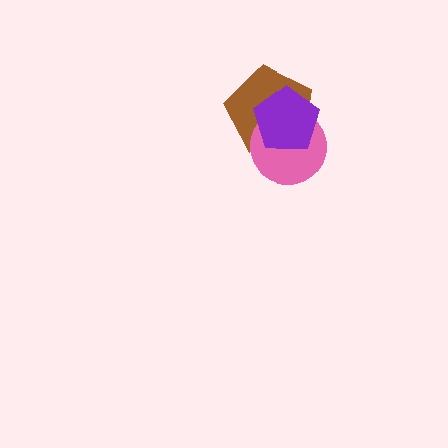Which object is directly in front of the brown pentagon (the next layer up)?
The pink circle is directly in front of the brown pentagon.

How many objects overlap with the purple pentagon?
2 objects overlap with the purple pentagon.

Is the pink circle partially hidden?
Yes, it is partially covered by another shape.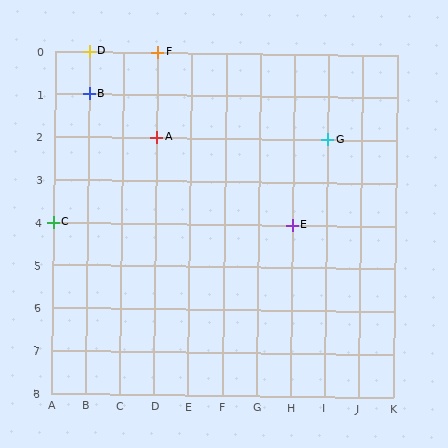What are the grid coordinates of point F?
Point F is at grid coordinates (D, 0).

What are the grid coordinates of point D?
Point D is at grid coordinates (B, 0).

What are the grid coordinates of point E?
Point E is at grid coordinates (H, 4).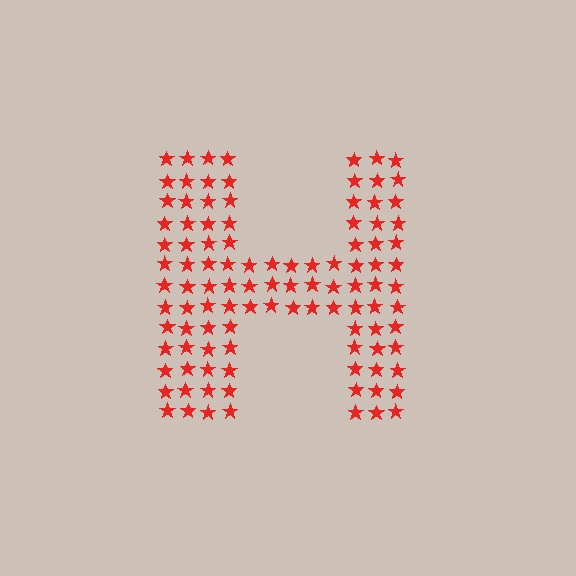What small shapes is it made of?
It is made of small stars.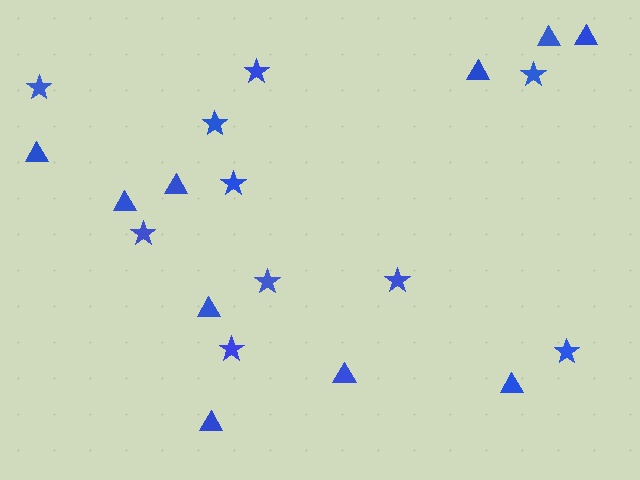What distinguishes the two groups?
There are 2 groups: one group of stars (10) and one group of triangles (10).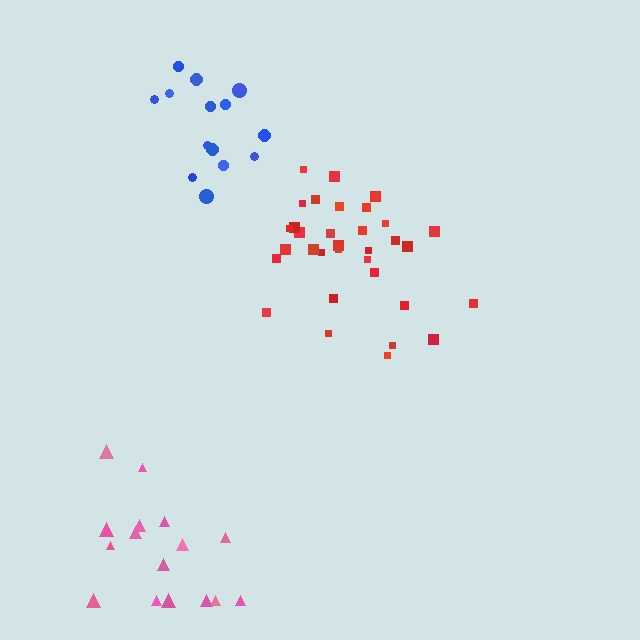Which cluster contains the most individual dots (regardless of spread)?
Red (35).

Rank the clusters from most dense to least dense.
red, blue, pink.